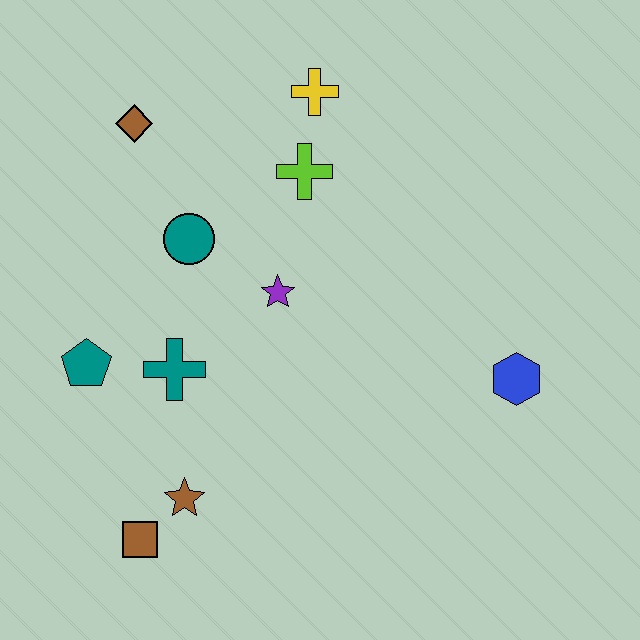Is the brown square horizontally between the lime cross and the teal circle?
No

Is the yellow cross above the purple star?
Yes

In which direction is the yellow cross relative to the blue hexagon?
The yellow cross is above the blue hexagon.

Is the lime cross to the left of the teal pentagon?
No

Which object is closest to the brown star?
The brown square is closest to the brown star.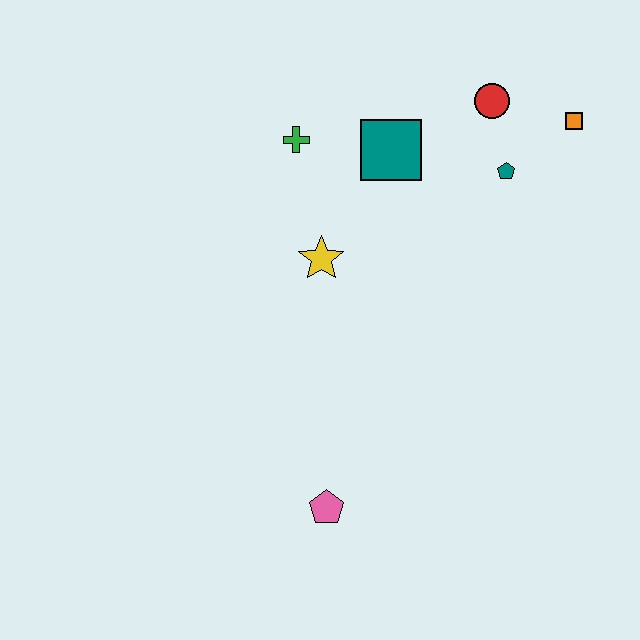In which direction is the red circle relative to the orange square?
The red circle is to the left of the orange square.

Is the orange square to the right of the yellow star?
Yes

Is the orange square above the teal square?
Yes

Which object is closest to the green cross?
The teal square is closest to the green cross.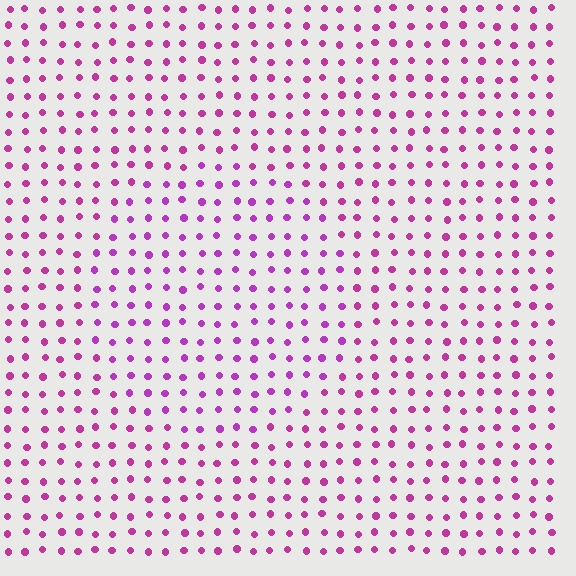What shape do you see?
I see a circle.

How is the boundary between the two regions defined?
The boundary is defined purely by a slight shift in hue (about 20 degrees). Spacing, size, and orientation are identical on both sides.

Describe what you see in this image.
The image is filled with small magenta elements in a uniform arrangement. A circle-shaped region is visible where the elements are tinted to a slightly different hue, forming a subtle color boundary.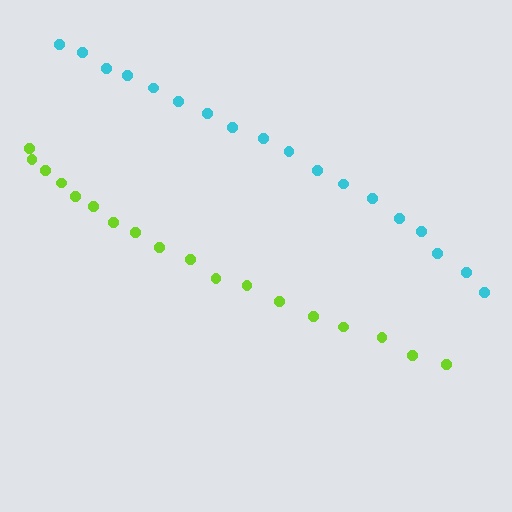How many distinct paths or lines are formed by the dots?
There are 2 distinct paths.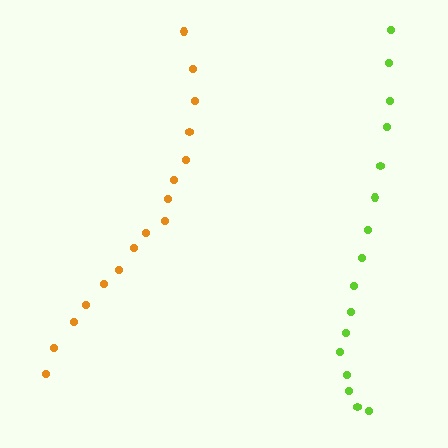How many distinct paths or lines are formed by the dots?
There are 2 distinct paths.